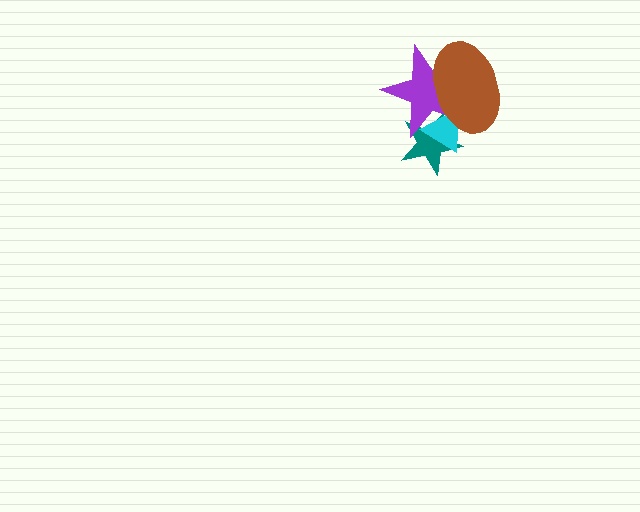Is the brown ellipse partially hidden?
No, no other shape covers it.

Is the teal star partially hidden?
Yes, it is partially covered by another shape.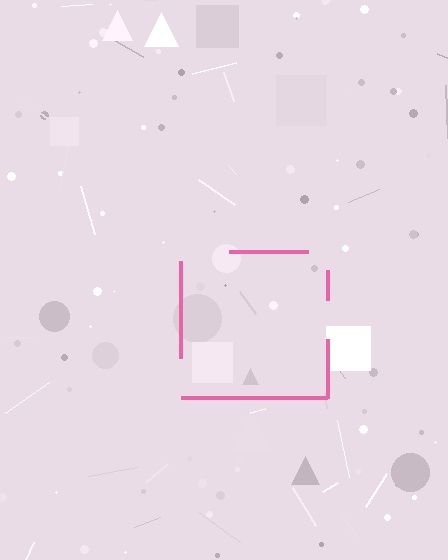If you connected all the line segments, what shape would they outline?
They would outline a square.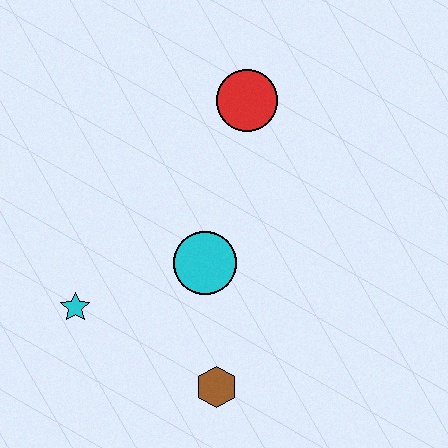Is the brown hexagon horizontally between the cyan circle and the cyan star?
No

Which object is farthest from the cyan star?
The red circle is farthest from the cyan star.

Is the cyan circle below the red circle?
Yes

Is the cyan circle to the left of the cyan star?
No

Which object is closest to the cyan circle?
The brown hexagon is closest to the cyan circle.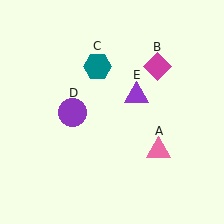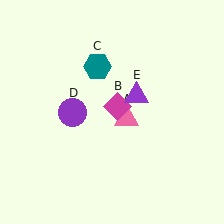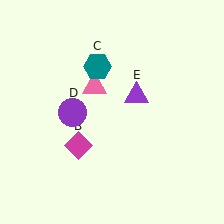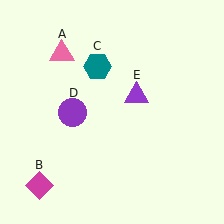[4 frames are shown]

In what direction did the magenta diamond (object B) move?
The magenta diamond (object B) moved down and to the left.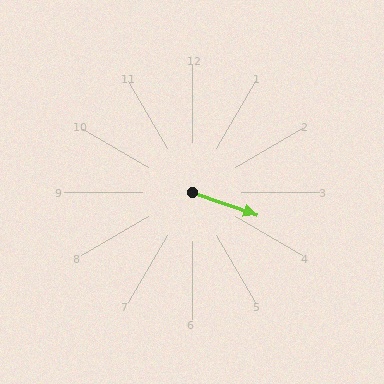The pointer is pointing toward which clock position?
Roughly 4 o'clock.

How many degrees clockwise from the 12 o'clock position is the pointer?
Approximately 109 degrees.